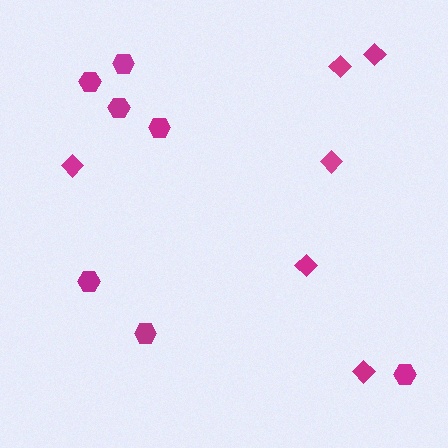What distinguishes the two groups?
There are 2 groups: one group of diamonds (6) and one group of hexagons (7).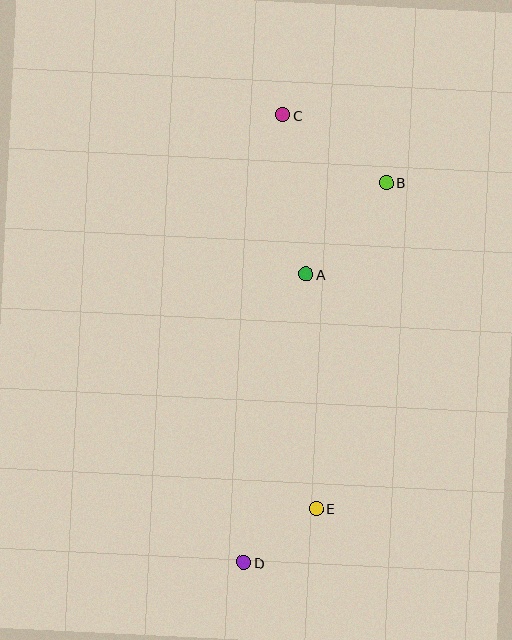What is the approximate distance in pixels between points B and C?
The distance between B and C is approximately 124 pixels.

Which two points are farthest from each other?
Points C and D are farthest from each other.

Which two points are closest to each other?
Points D and E are closest to each other.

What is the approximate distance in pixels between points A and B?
The distance between A and B is approximately 122 pixels.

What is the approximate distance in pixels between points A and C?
The distance between A and C is approximately 161 pixels.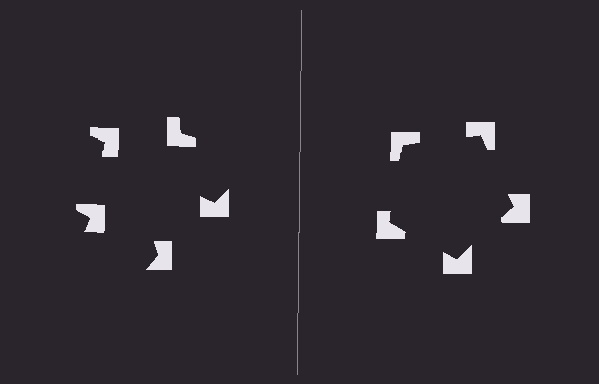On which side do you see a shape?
An illusory pentagon appears on the right side. On the left side the wedge cuts are rotated, so no coherent shape forms.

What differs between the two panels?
The notched squares are positioned identically on both sides; only the wedge orientations differ. On the right they align to a pentagon; on the left they are misaligned.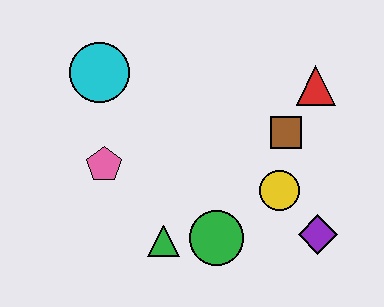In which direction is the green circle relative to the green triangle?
The green circle is to the right of the green triangle.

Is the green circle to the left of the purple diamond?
Yes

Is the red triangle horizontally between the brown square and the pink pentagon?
No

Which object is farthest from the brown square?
The cyan circle is farthest from the brown square.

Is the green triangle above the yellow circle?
No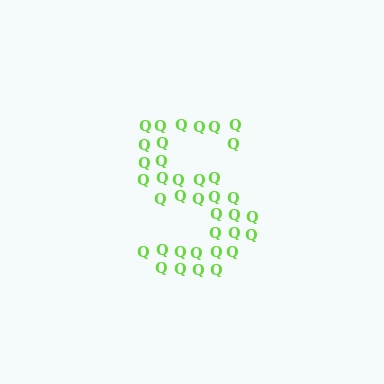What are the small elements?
The small elements are letter Q's.